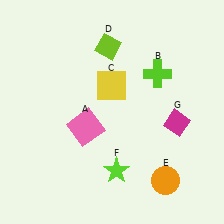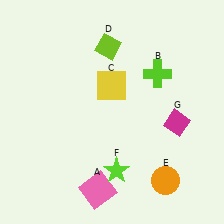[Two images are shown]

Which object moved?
The pink square (A) moved down.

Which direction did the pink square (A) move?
The pink square (A) moved down.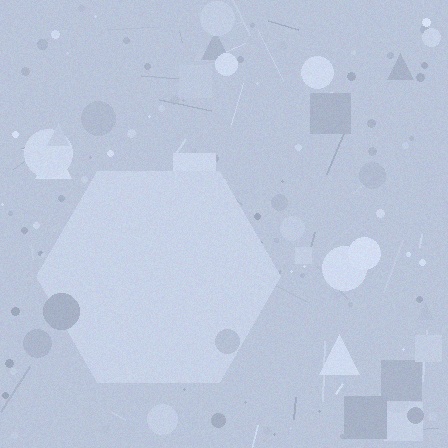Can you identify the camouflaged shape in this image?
The camouflaged shape is a hexagon.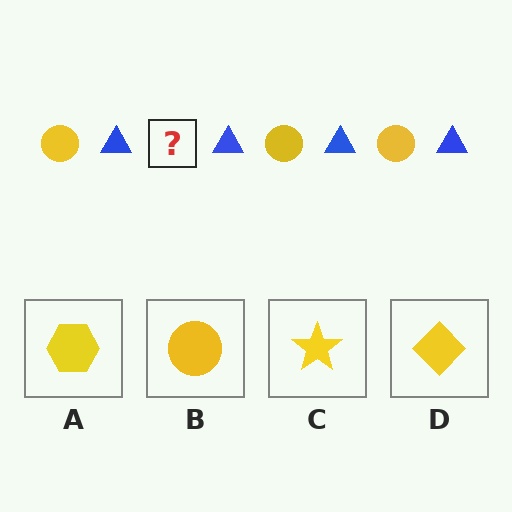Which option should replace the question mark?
Option B.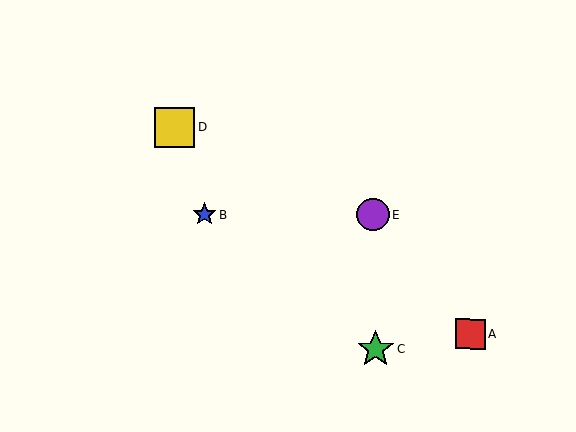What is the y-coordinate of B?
Object B is at y≈214.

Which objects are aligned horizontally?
Objects B, E are aligned horizontally.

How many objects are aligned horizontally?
2 objects (B, E) are aligned horizontally.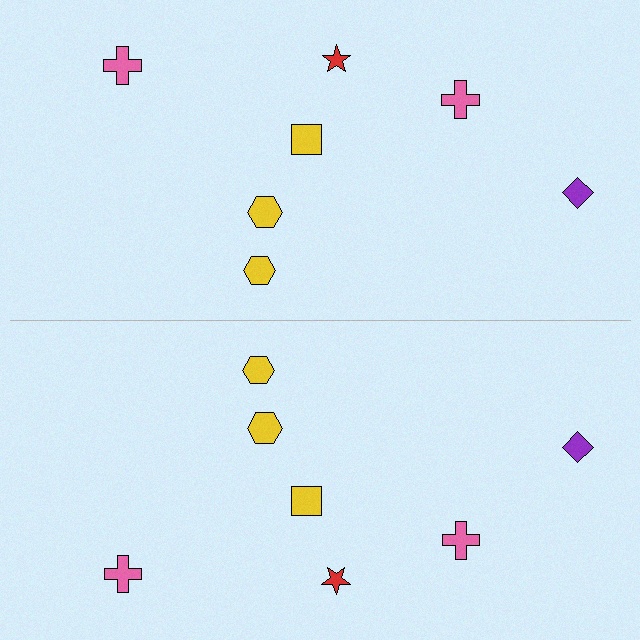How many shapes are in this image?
There are 14 shapes in this image.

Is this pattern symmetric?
Yes, this pattern has bilateral (reflection) symmetry.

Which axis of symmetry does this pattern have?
The pattern has a horizontal axis of symmetry running through the center of the image.